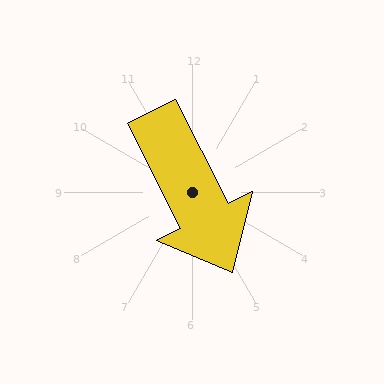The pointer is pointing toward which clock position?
Roughly 5 o'clock.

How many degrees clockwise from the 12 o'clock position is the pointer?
Approximately 153 degrees.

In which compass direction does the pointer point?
Southeast.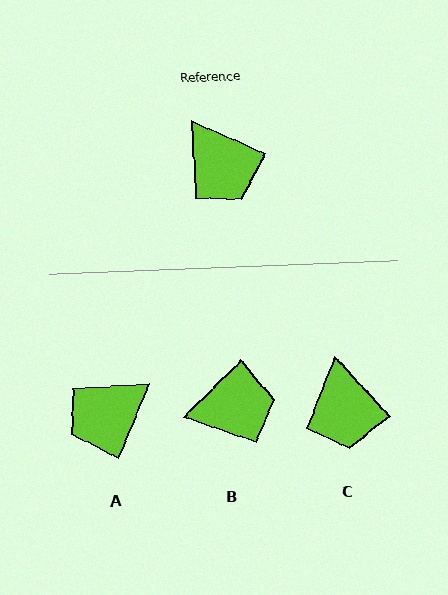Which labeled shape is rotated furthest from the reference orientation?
A, about 89 degrees away.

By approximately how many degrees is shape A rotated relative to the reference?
Approximately 89 degrees clockwise.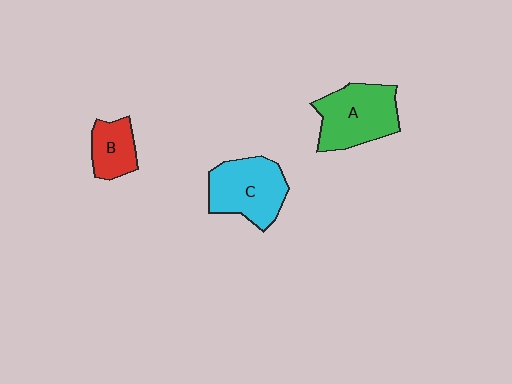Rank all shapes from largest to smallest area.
From largest to smallest: A (green), C (cyan), B (red).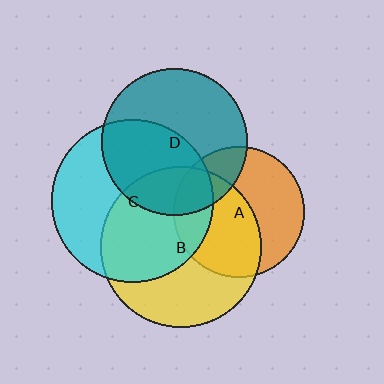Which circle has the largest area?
Circle C (cyan).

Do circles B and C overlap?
Yes.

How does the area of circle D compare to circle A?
Approximately 1.3 times.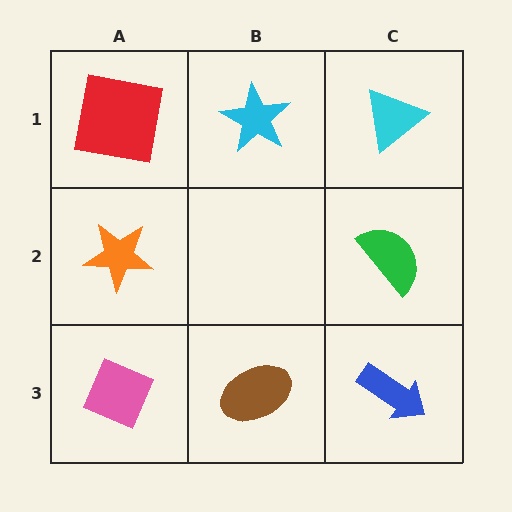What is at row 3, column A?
A pink diamond.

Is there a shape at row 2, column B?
No, that cell is empty.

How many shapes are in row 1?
3 shapes.